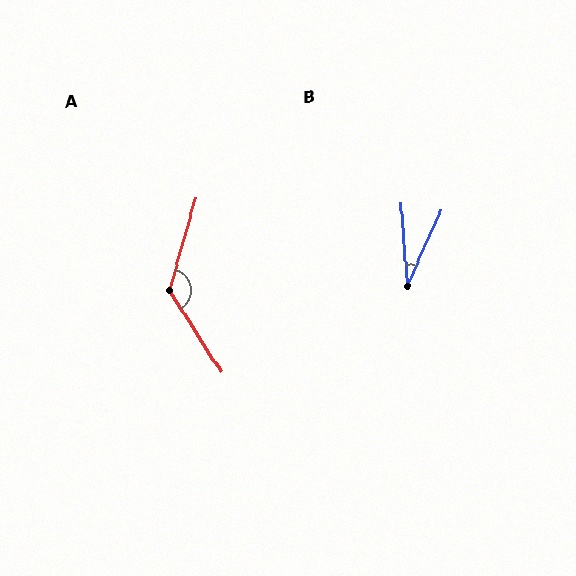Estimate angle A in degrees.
Approximately 131 degrees.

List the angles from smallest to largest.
B (29°), A (131°).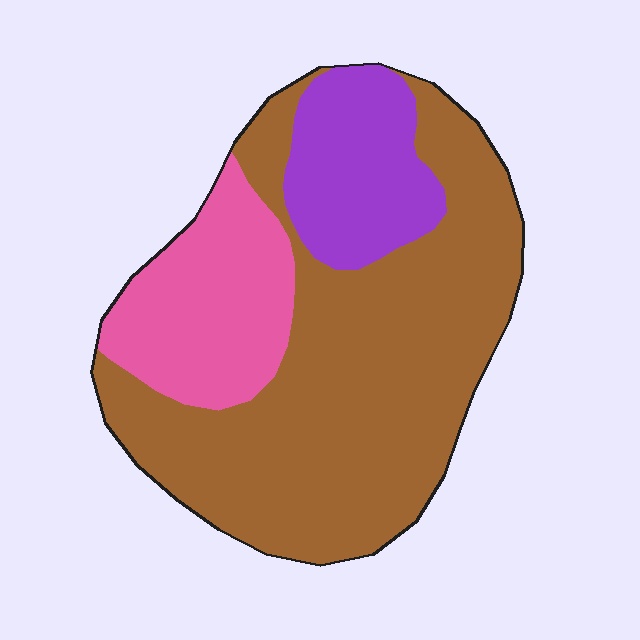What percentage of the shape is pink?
Pink takes up less than a quarter of the shape.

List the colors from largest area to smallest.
From largest to smallest: brown, pink, purple.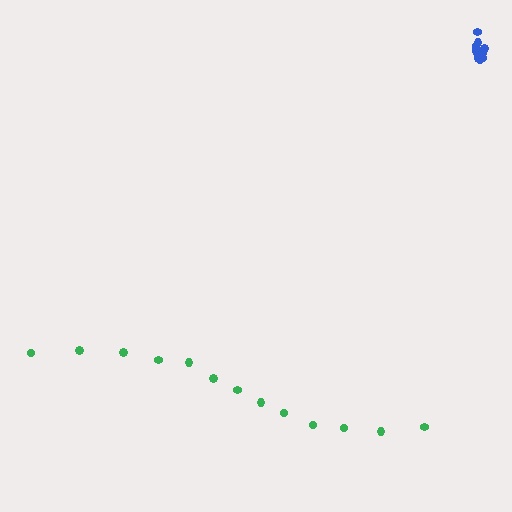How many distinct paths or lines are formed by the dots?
There are 2 distinct paths.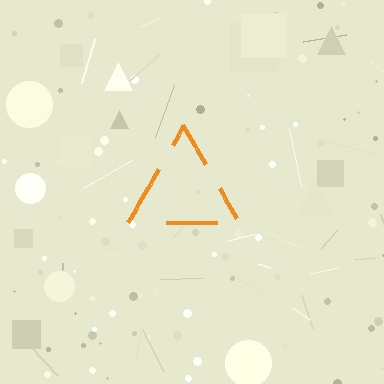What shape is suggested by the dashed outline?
The dashed outline suggests a triangle.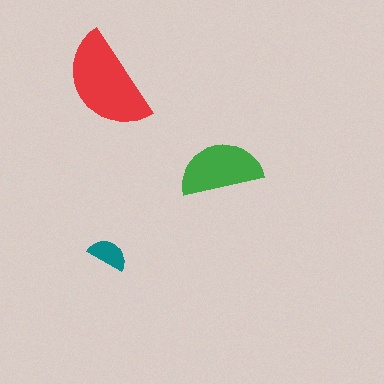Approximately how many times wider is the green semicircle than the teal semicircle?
About 2 times wider.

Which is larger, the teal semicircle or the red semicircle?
The red one.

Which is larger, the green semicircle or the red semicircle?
The red one.